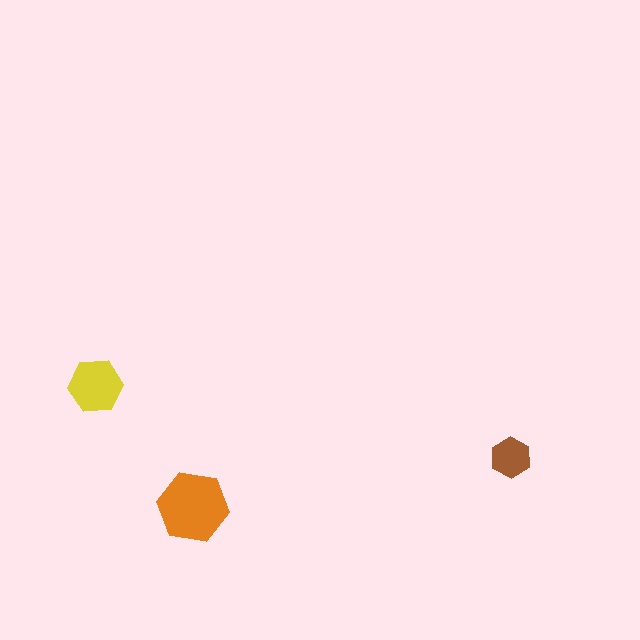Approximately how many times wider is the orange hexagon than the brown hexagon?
About 1.5 times wider.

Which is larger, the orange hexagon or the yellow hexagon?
The orange one.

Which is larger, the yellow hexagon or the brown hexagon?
The yellow one.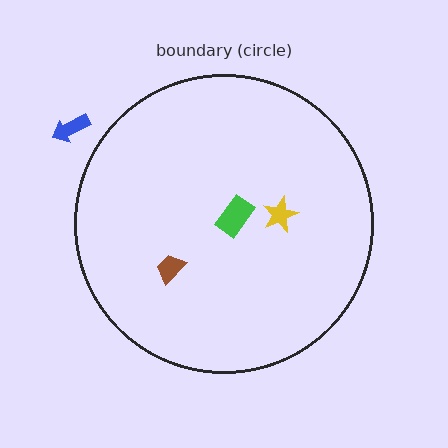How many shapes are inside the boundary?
3 inside, 1 outside.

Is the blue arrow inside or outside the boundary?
Outside.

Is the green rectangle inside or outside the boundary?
Inside.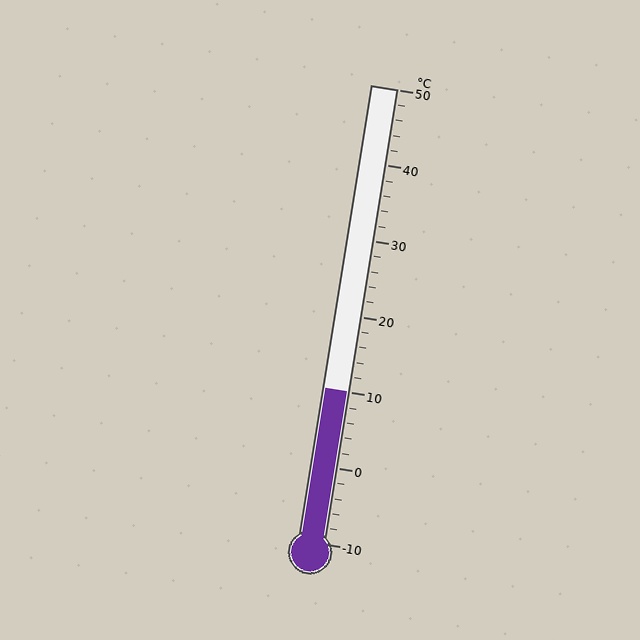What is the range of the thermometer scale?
The thermometer scale ranges from -10°C to 50°C.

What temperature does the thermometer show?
The thermometer shows approximately 10°C.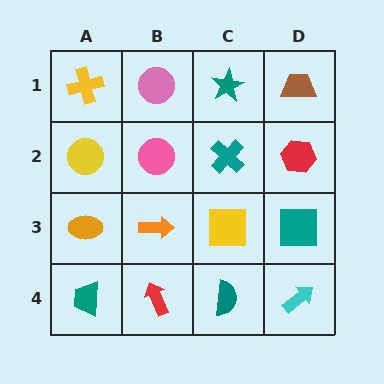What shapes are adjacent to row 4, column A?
An orange ellipse (row 3, column A), a red arrow (row 4, column B).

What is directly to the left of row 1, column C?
A pink circle.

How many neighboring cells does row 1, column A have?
2.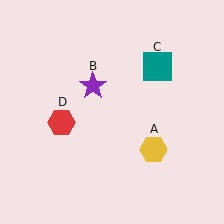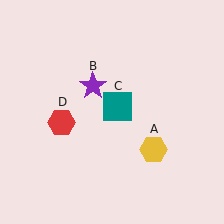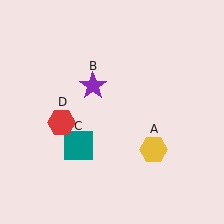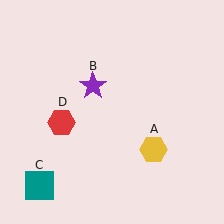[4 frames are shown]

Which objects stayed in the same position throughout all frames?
Yellow hexagon (object A) and purple star (object B) and red hexagon (object D) remained stationary.